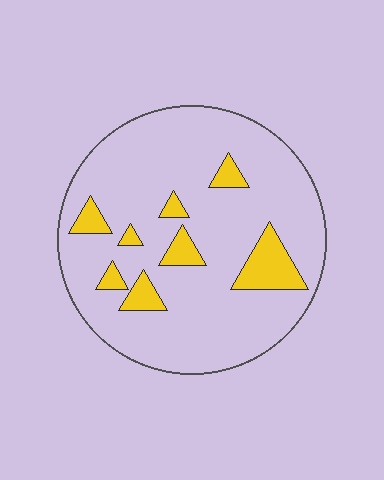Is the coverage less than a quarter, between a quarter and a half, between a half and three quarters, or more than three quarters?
Less than a quarter.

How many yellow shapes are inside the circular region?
8.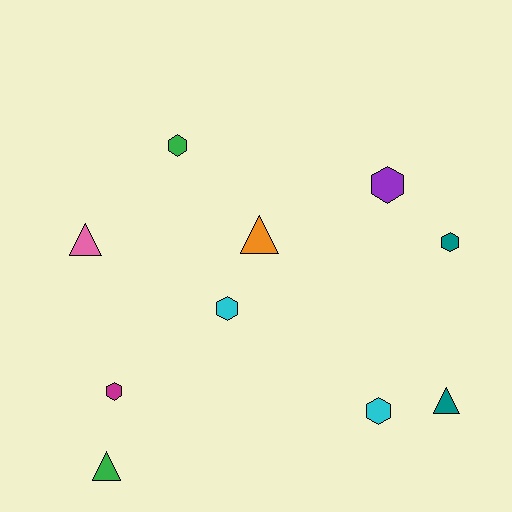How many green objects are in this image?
There are 2 green objects.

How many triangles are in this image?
There are 4 triangles.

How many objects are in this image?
There are 10 objects.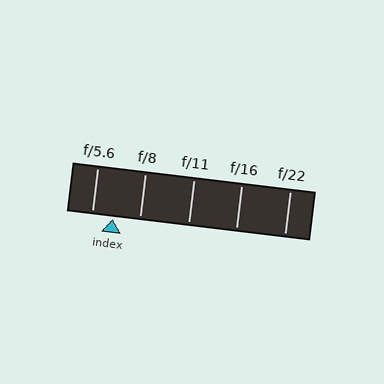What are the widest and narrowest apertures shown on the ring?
The widest aperture shown is f/5.6 and the narrowest is f/22.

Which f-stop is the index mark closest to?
The index mark is closest to f/5.6.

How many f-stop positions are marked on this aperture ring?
There are 5 f-stop positions marked.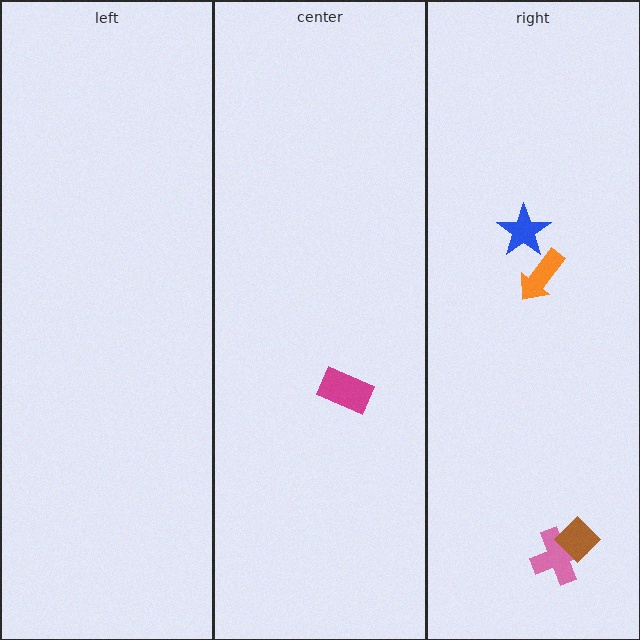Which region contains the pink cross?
The right region.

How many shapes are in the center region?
1.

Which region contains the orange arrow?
The right region.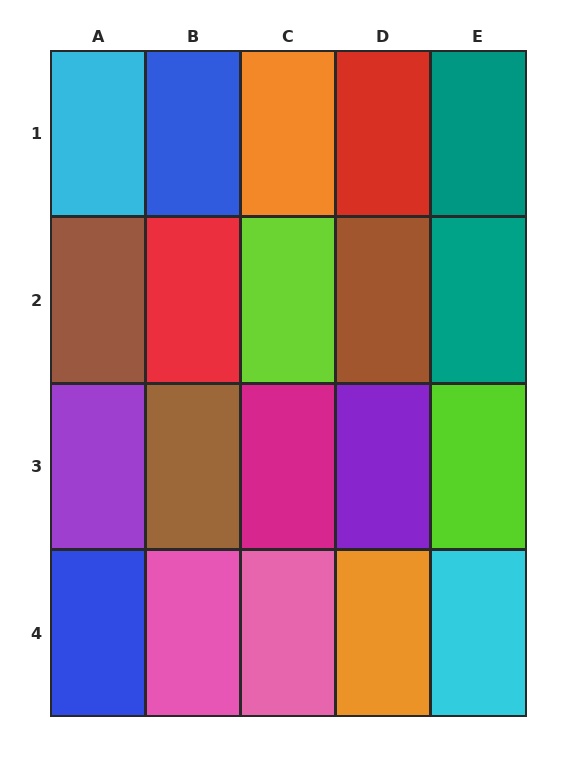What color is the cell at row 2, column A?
Brown.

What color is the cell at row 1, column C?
Orange.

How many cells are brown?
3 cells are brown.